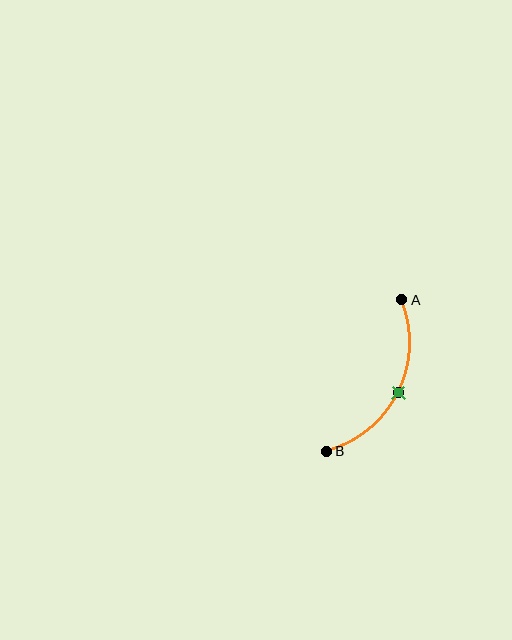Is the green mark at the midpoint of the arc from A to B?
Yes. The green mark lies on the arc at equal arc-length from both A and B — it is the arc midpoint.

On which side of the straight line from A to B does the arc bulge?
The arc bulges to the right of the straight line connecting A and B.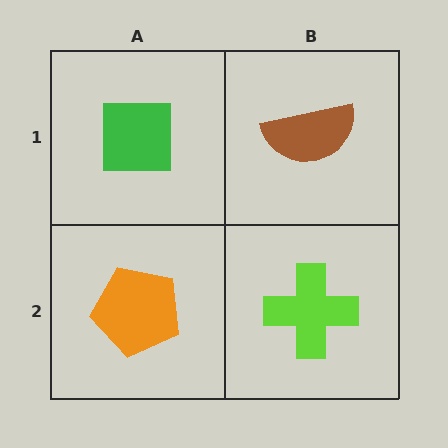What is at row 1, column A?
A green square.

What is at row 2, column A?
An orange pentagon.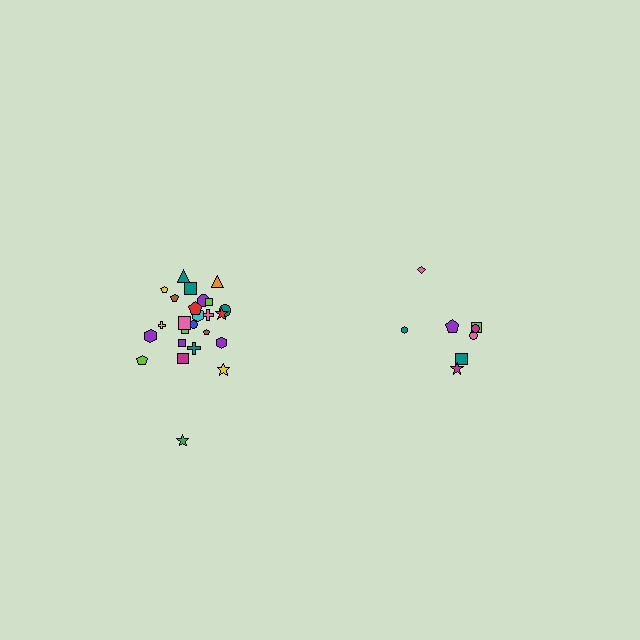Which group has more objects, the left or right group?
The left group.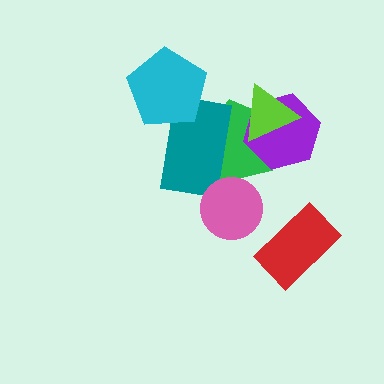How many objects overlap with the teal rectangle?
2 objects overlap with the teal rectangle.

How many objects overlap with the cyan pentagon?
1 object overlaps with the cyan pentagon.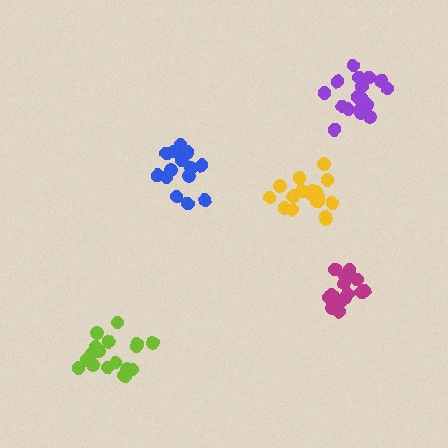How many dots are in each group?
Group 1: 15 dots, Group 2: 17 dots, Group 3: 16 dots, Group 4: 18 dots, Group 5: 19 dots (85 total).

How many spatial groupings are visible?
There are 5 spatial groupings.